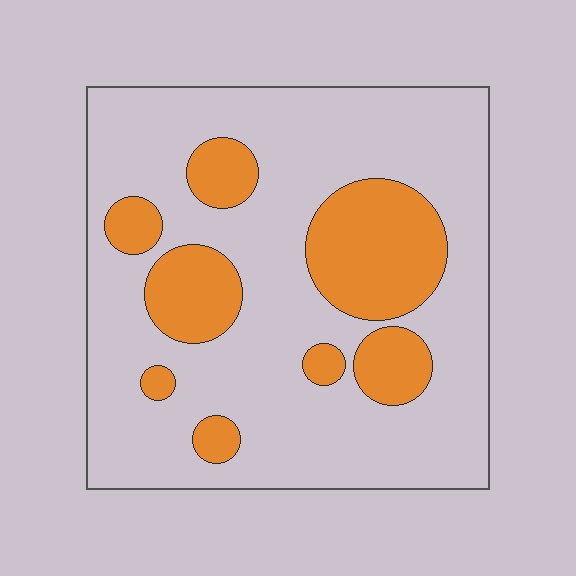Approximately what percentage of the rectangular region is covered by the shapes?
Approximately 25%.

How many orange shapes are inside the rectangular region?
8.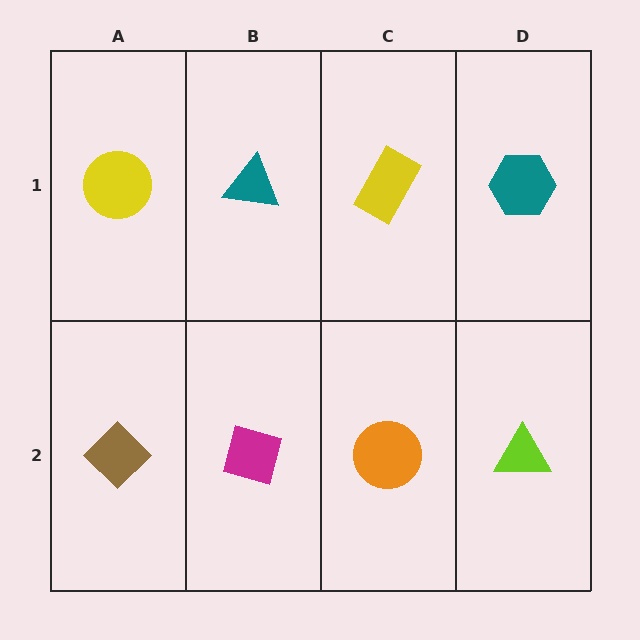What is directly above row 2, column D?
A teal hexagon.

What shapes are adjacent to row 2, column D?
A teal hexagon (row 1, column D), an orange circle (row 2, column C).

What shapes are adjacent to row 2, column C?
A yellow rectangle (row 1, column C), a magenta square (row 2, column B), a lime triangle (row 2, column D).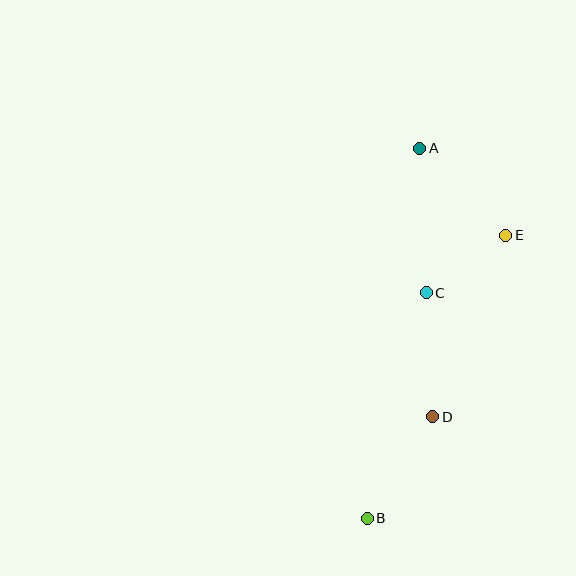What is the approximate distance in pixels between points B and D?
The distance between B and D is approximately 121 pixels.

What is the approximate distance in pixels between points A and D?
The distance between A and D is approximately 269 pixels.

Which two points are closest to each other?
Points C and E are closest to each other.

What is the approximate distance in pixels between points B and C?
The distance between B and C is approximately 233 pixels.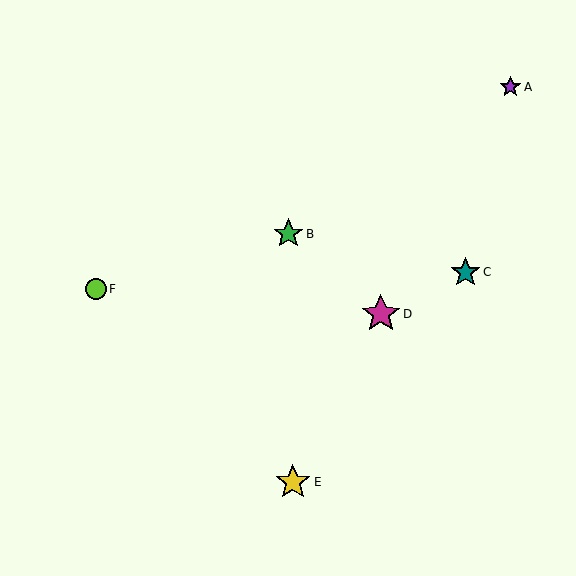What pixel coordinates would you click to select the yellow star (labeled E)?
Click at (293, 482) to select the yellow star E.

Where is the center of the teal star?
The center of the teal star is at (465, 272).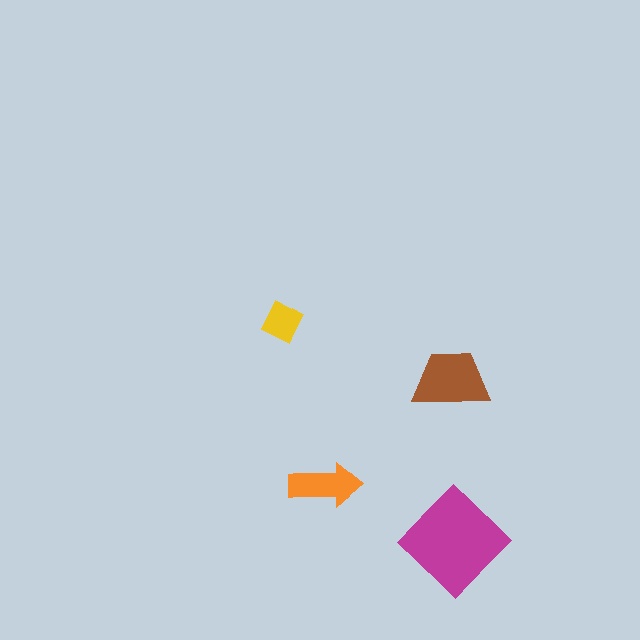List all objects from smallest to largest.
The yellow square, the orange arrow, the brown trapezoid, the magenta diamond.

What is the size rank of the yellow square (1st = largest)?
4th.